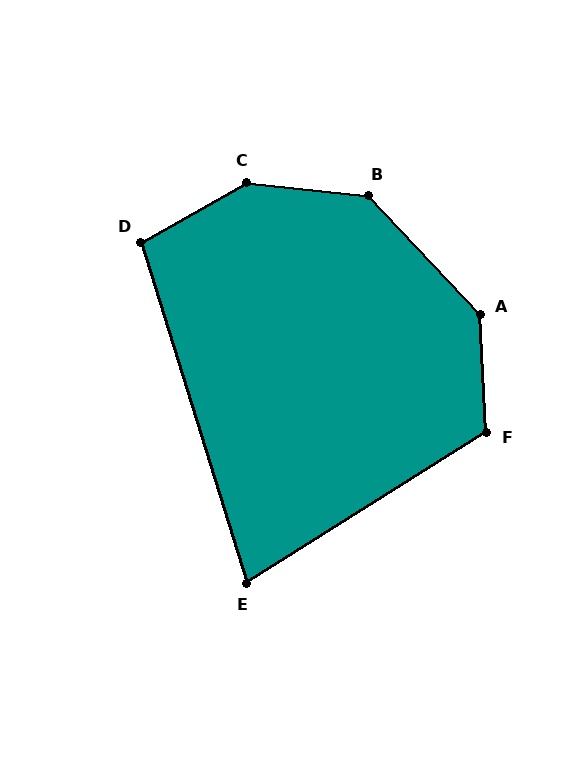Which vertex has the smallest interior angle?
E, at approximately 75 degrees.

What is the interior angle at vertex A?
Approximately 140 degrees (obtuse).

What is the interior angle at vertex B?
Approximately 139 degrees (obtuse).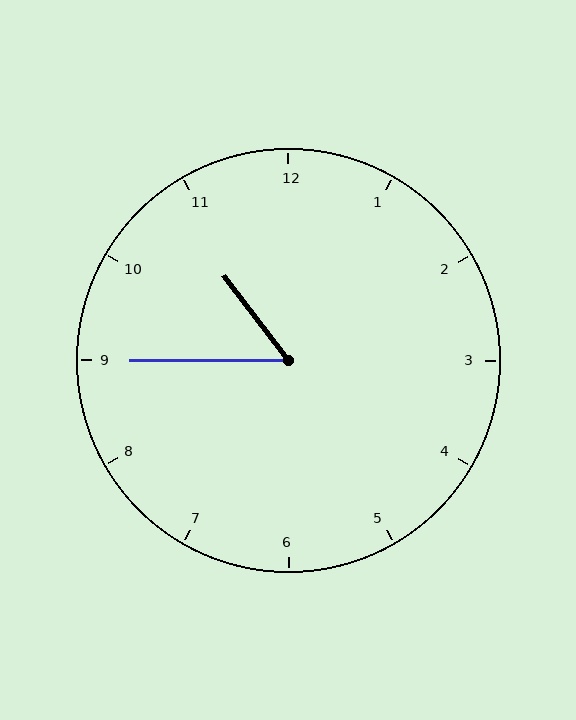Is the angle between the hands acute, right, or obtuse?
It is acute.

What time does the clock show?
10:45.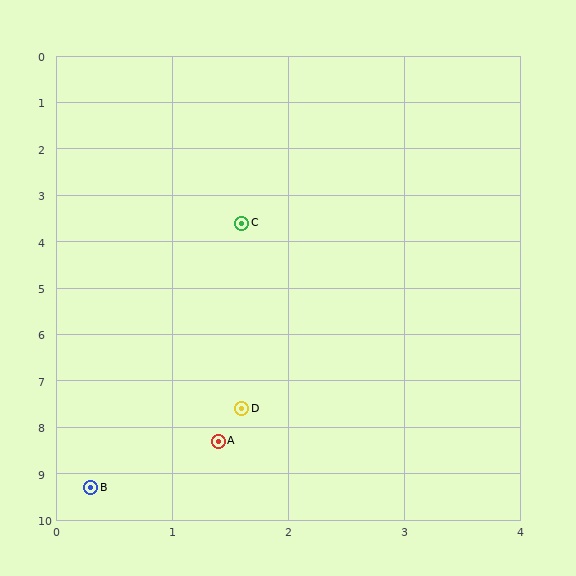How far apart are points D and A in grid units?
Points D and A are about 0.7 grid units apart.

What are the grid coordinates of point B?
Point B is at approximately (0.3, 9.3).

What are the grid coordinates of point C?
Point C is at approximately (1.6, 3.6).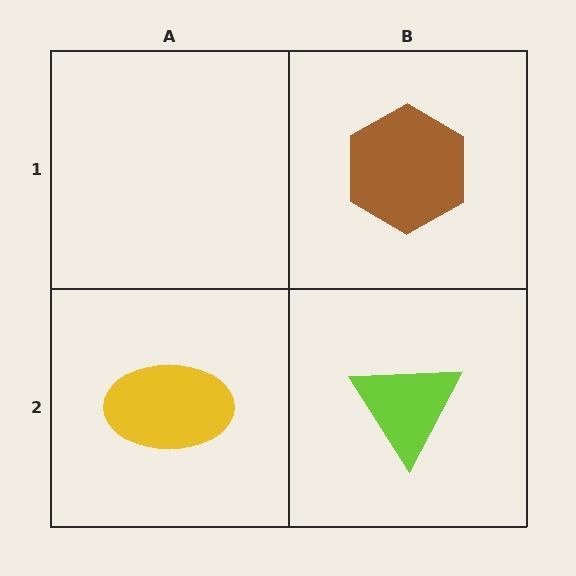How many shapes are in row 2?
2 shapes.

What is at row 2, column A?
A yellow ellipse.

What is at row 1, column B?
A brown hexagon.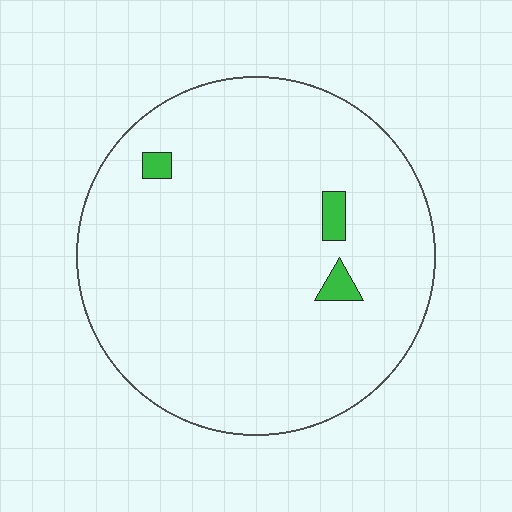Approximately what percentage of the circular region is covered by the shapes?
Approximately 5%.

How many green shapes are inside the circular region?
3.